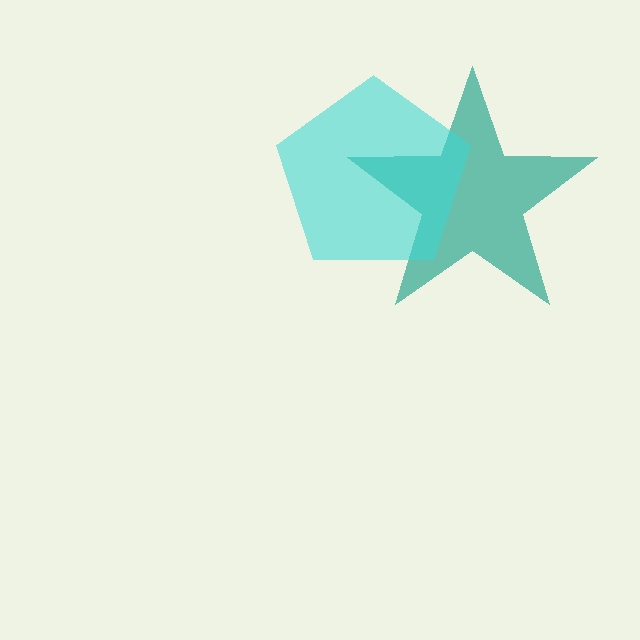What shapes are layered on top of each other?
The layered shapes are: a teal star, a cyan pentagon.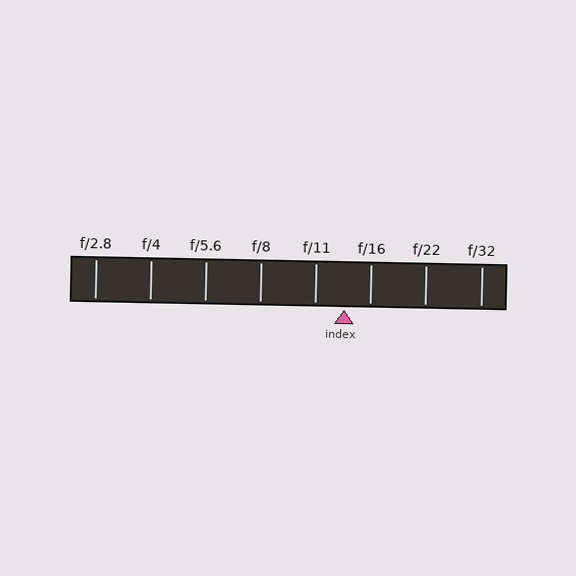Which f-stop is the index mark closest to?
The index mark is closest to f/16.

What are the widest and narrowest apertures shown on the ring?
The widest aperture shown is f/2.8 and the narrowest is f/32.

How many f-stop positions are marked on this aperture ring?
There are 8 f-stop positions marked.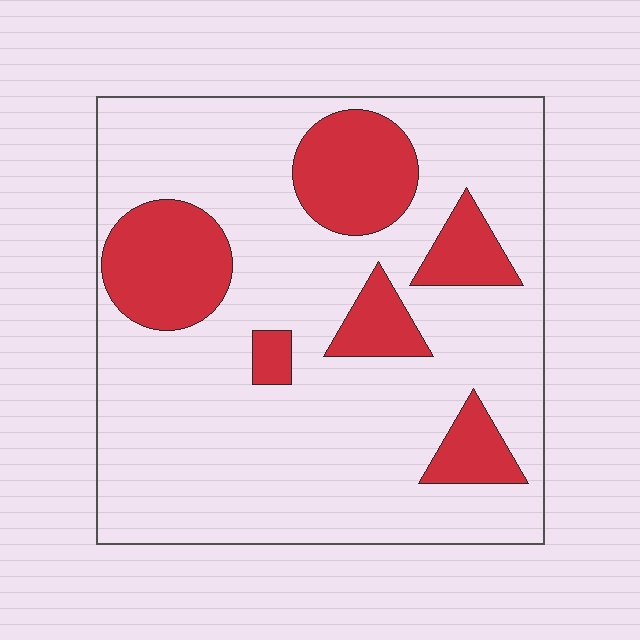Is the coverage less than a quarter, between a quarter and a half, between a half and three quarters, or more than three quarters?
Less than a quarter.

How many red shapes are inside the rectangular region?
6.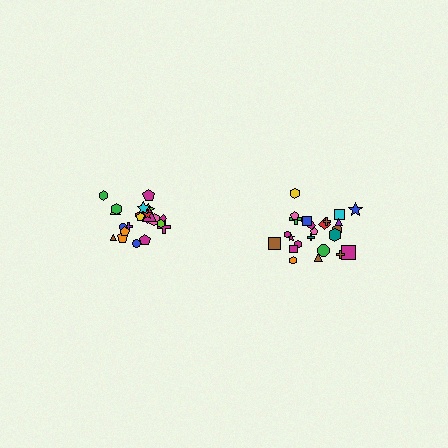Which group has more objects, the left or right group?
The right group.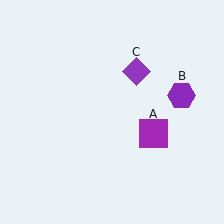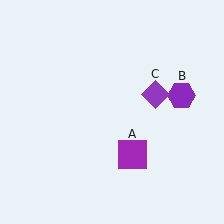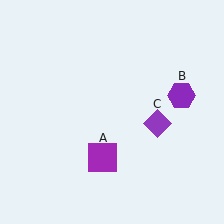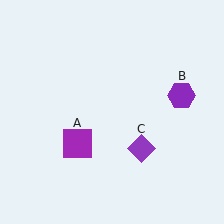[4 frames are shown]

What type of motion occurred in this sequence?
The purple square (object A), purple diamond (object C) rotated clockwise around the center of the scene.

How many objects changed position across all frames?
2 objects changed position: purple square (object A), purple diamond (object C).